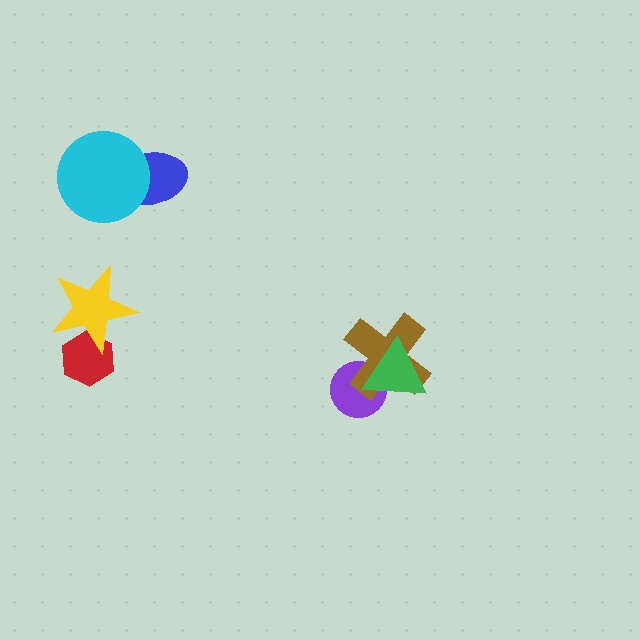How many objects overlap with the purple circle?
2 objects overlap with the purple circle.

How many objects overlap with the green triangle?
2 objects overlap with the green triangle.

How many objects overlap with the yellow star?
1 object overlaps with the yellow star.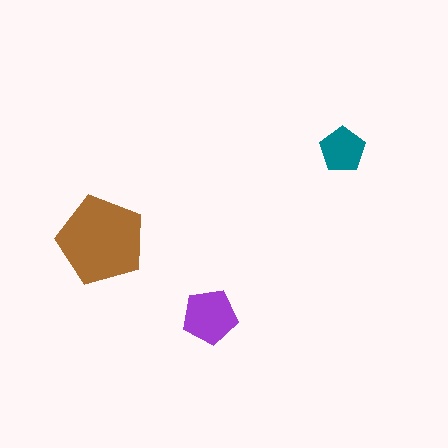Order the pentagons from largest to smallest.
the brown one, the purple one, the teal one.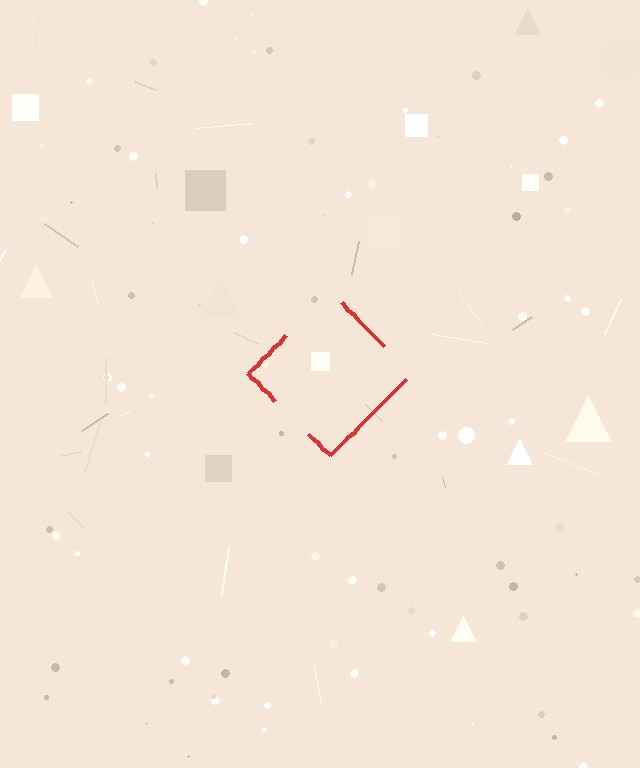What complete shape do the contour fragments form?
The contour fragments form a diamond.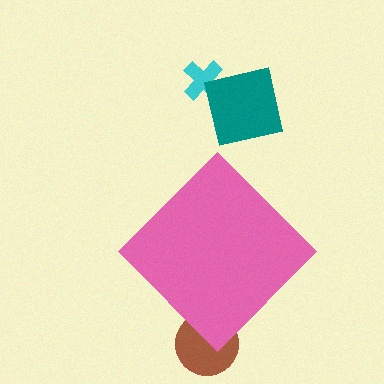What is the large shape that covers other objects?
A pink diamond.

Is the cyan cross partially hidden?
No, the cyan cross is fully visible.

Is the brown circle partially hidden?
Yes, the brown circle is partially hidden behind the pink diamond.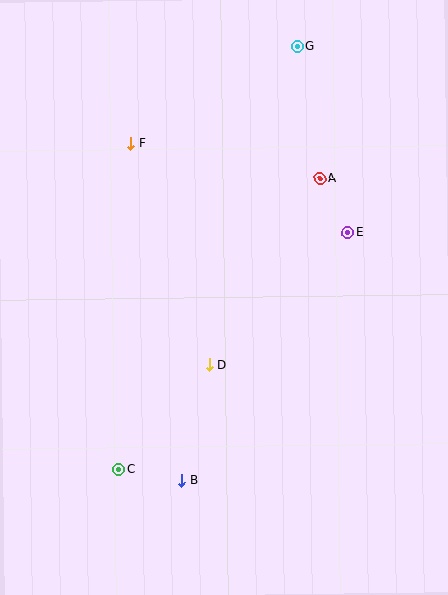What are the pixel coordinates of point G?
Point G is at (297, 46).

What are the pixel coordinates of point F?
Point F is at (131, 143).